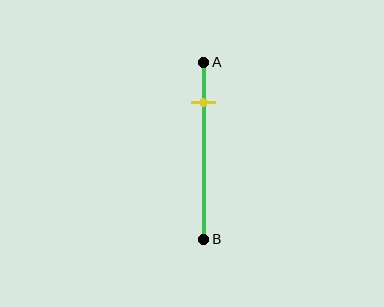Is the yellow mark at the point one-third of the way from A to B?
No, the mark is at about 25% from A, not at the 33% one-third point.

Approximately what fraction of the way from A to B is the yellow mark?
The yellow mark is approximately 25% of the way from A to B.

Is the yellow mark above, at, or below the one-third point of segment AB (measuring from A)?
The yellow mark is above the one-third point of segment AB.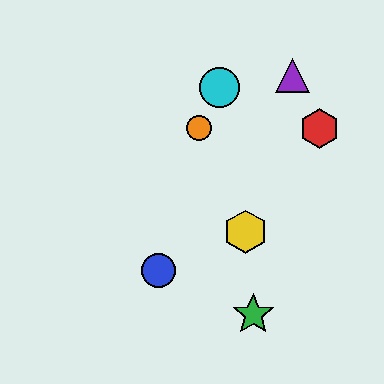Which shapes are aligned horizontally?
The red hexagon, the orange circle are aligned horizontally.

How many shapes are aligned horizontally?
2 shapes (the red hexagon, the orange circle) are aligned horizontally.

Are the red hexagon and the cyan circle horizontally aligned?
No, the red hexagon is at y≈128 and the cyan circle is at y≈87.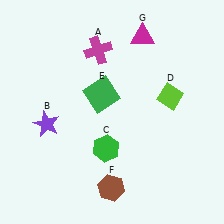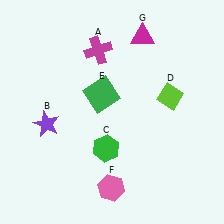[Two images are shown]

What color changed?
The hexagon (F) changed from brown in Image 1 to pink in Image 2.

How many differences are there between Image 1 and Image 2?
There is 1 difference between the two images.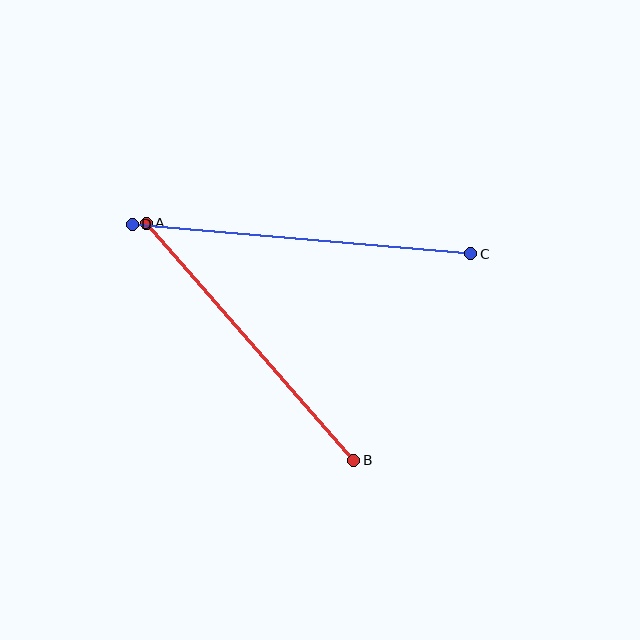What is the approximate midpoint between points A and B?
The midpoint is at approximately (250, 342) pixels.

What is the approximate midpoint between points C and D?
The midpoint is at approximately (302, 239) pixels.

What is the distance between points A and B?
The distance is approximately 315 pixels.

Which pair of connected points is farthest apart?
Points C and D are farthest apart.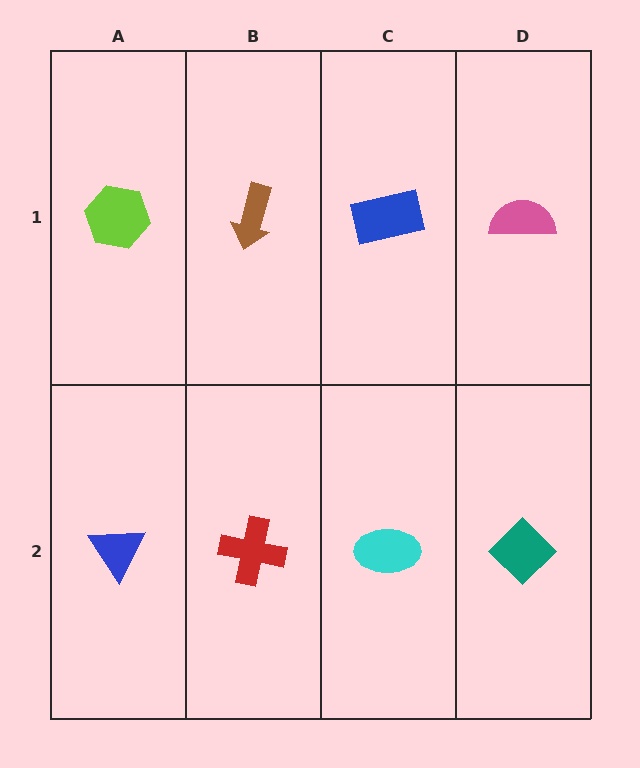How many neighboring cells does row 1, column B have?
3.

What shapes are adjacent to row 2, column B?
A brown arrow (row 1, column B), a blue triangle (row 2, column A), a cyan ellipse (row 2, column C).